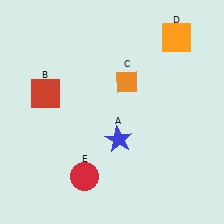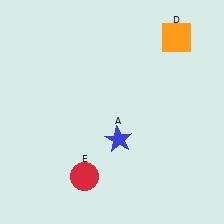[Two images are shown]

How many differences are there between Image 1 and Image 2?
There are 2 differences between the two images.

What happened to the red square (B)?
The red square (B) was removed in Image 2. It was in the top-left area of Image 1.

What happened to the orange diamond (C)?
The orange diamond (C) was removed in Image 2. It was in the top-right area of Image 1.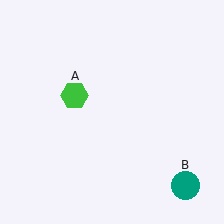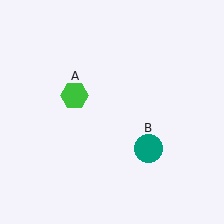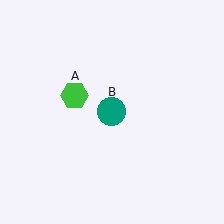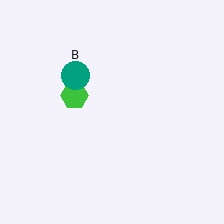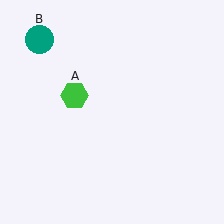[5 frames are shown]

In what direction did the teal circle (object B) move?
The teal circle (object B) moved up and to the left.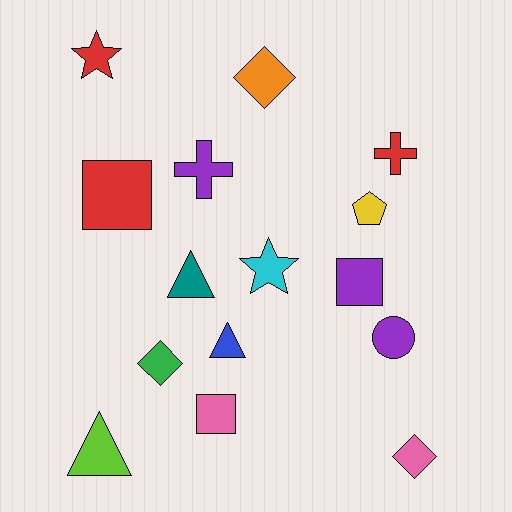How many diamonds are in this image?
There are 3 diamonds.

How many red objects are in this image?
There are 3 red objects.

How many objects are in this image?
There are 15 objects.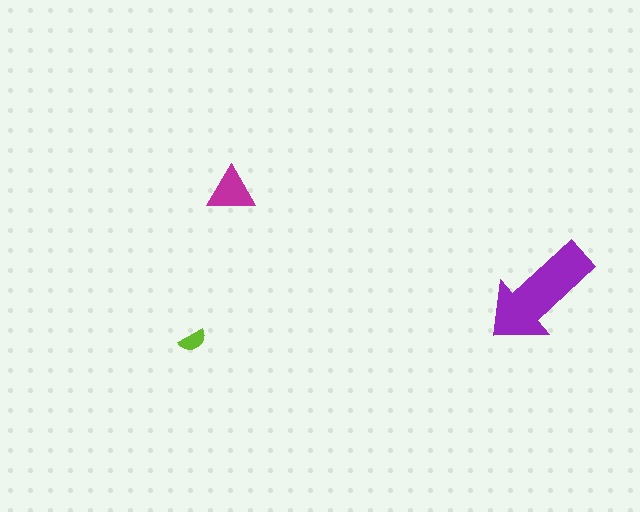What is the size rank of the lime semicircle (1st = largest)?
3rd.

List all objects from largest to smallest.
The purple arrow, the magenta triangle, the lime semicircle.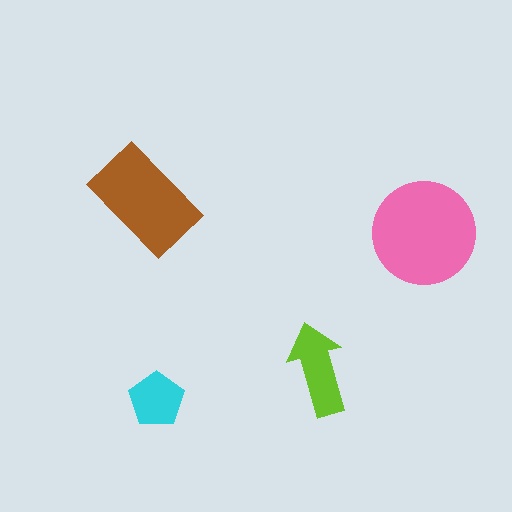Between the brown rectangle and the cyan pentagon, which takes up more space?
The brown rectangle.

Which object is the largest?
The pink circle.